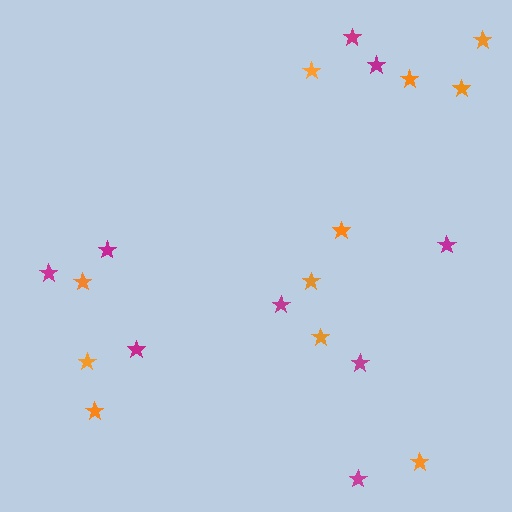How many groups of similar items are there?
There are 2 groups: one group of orange stars (11) and one group of magenta stars (9).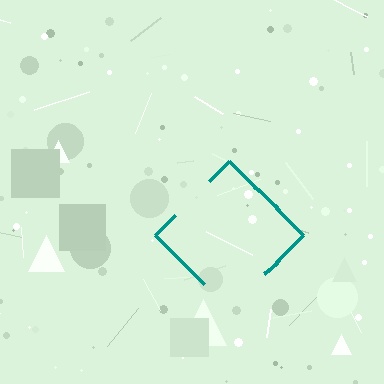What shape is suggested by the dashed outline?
The dashed outline suggests a diamond.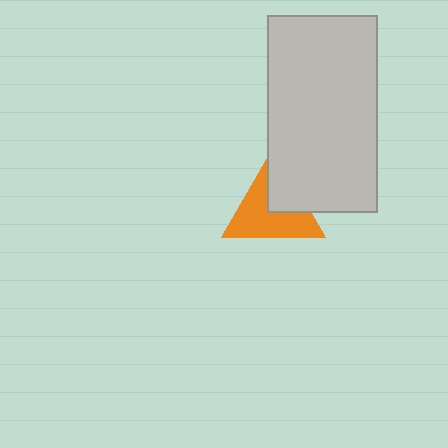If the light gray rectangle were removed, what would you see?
You would see the complete orange triangle.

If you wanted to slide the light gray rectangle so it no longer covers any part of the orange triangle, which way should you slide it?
Slide it toward the upper-right — that is the most direct way to separate the two shapes.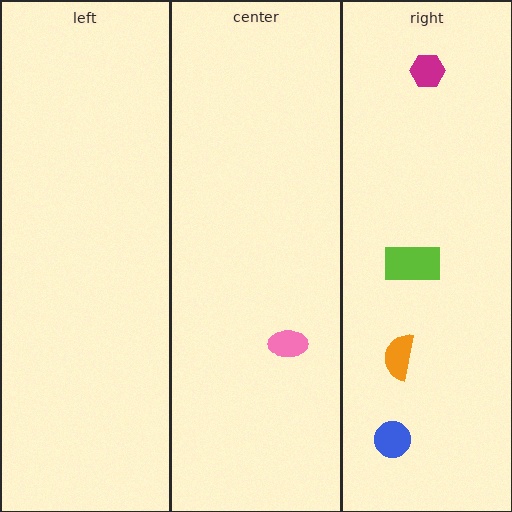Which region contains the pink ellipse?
The center region.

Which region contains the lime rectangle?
The right region.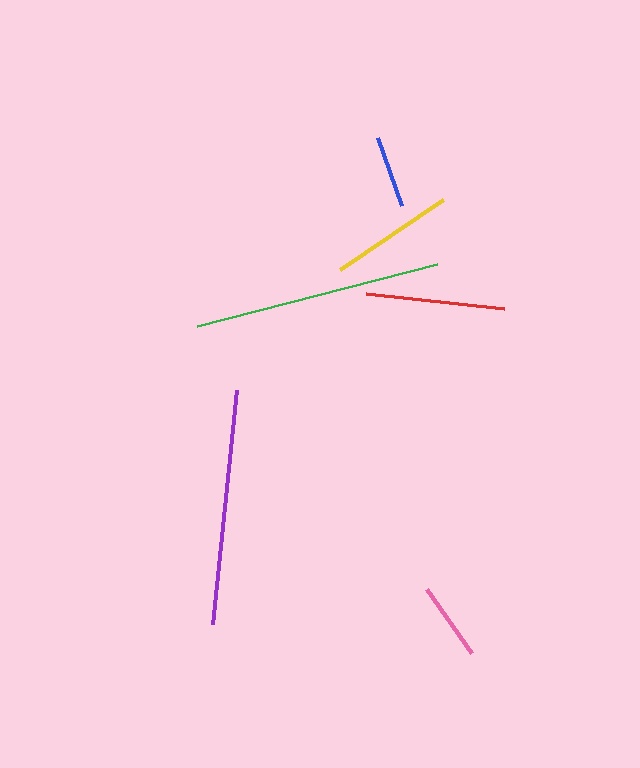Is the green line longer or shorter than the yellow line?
The green line is longer than the yellow line.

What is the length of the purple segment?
The purple segment is approximately 236 pixels long.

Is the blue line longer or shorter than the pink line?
The pink line is longer than the blue line.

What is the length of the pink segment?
The pink segment is approximately 78 pixels long.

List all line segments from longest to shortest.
From longest to shortest: green, purple, red, yellow, pink, blue.